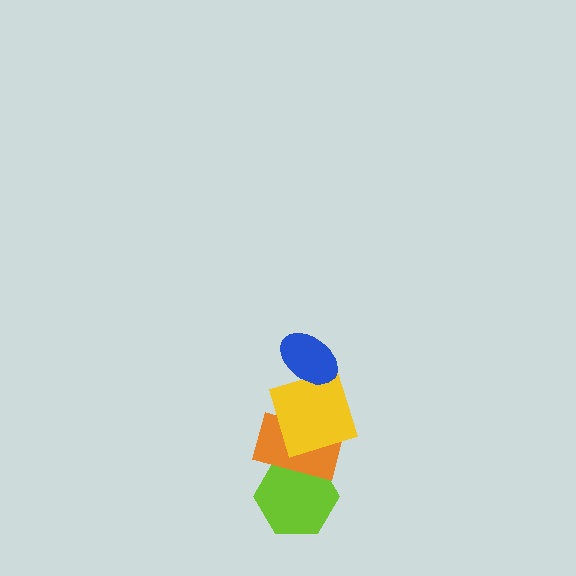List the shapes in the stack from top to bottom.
From top to bottom: the blue ellipse, the yellow square, the orange rectangle, the lime hexagon.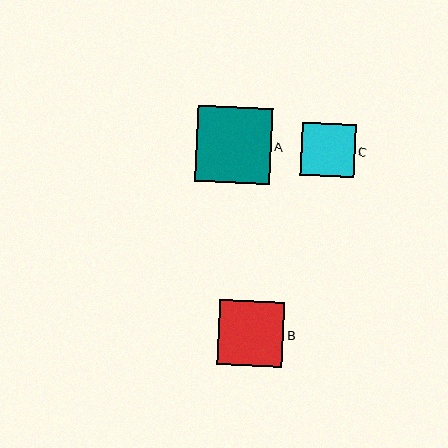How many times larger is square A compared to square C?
Square A is approximately 1.4 times the size of square C.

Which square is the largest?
Square A is the largest with a size of approximately 75 pixels.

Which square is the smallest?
Square C is the smallest with a size of approximately 53 pixels.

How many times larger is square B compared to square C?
Square B is approximately 1.2 times the size of square C.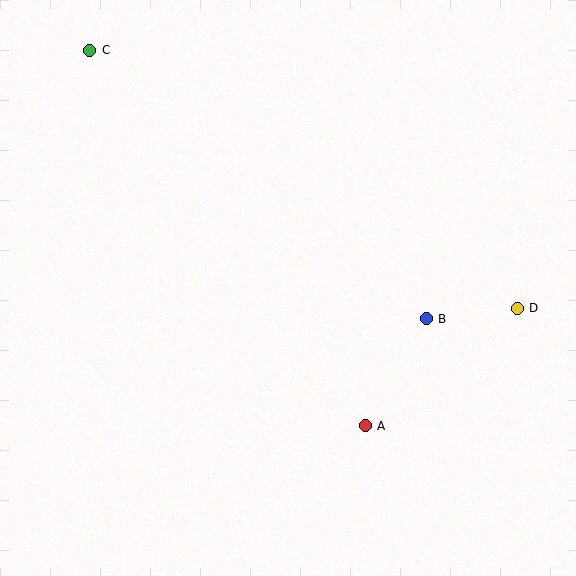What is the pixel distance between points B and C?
The distance between B and C is 430 pixels.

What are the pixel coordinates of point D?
Point D is at (517, 308).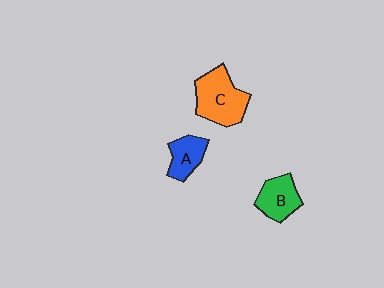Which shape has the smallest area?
Shape A (blue).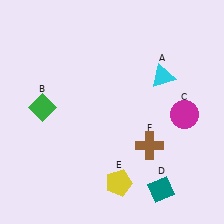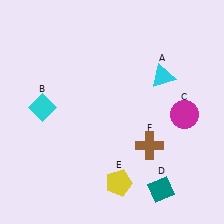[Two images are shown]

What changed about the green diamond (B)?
In Image 1, B is green. In Image 2, it changed to cyan.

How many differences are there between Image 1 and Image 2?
There is 1 difference between the two images.